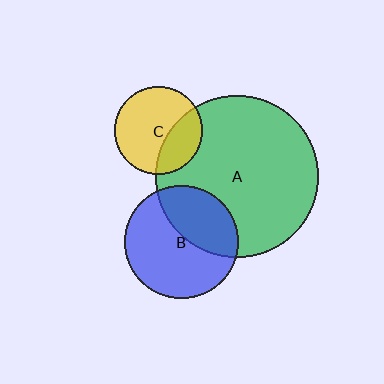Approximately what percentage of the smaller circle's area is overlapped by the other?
Approximately 40%.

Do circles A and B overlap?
Yes.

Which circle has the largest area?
Circle A (green).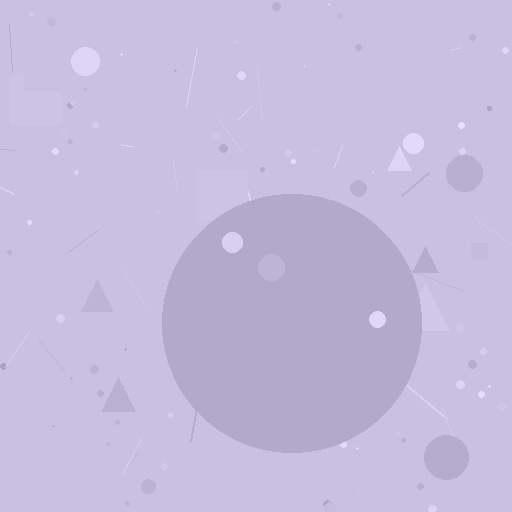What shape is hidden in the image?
A circle is hidden in the image.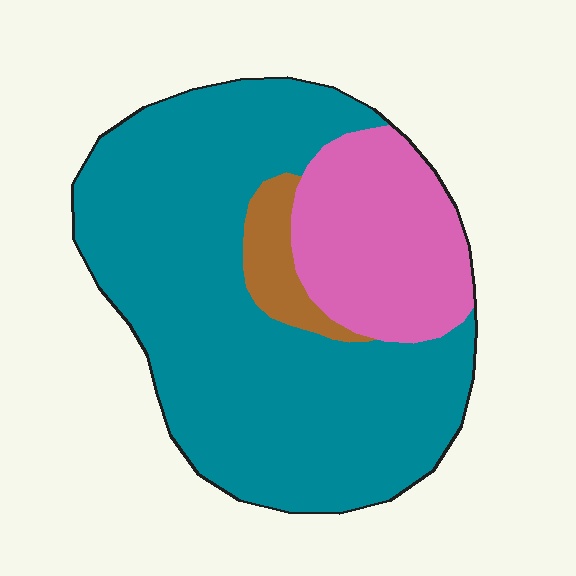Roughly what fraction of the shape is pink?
Pink covers about 25% of the shape.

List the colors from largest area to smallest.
From largest to smallest: teal, pink, brown.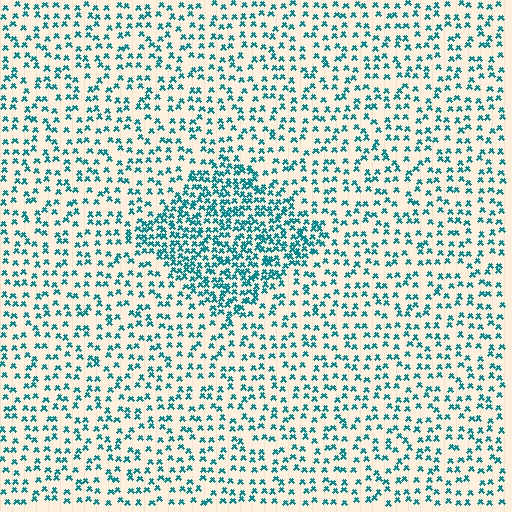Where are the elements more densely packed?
The elements are more densely packed inside the diamond boundary.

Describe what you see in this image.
The image contains small teal elements arranged at two different densities. A diamond-shaped region is visible where the elements are more densely packed than the surrounding area.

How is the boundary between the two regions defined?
The boundary is defined by a change in element density (approximately 2.2x ratio). All elements are the same color, size, and shape.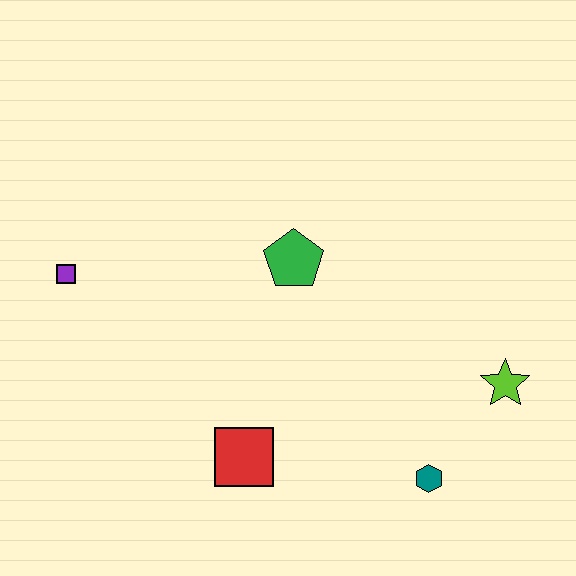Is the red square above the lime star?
No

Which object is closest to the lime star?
The teal hexagon is closest to the lime star.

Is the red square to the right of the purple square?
Yes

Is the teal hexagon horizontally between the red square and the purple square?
No